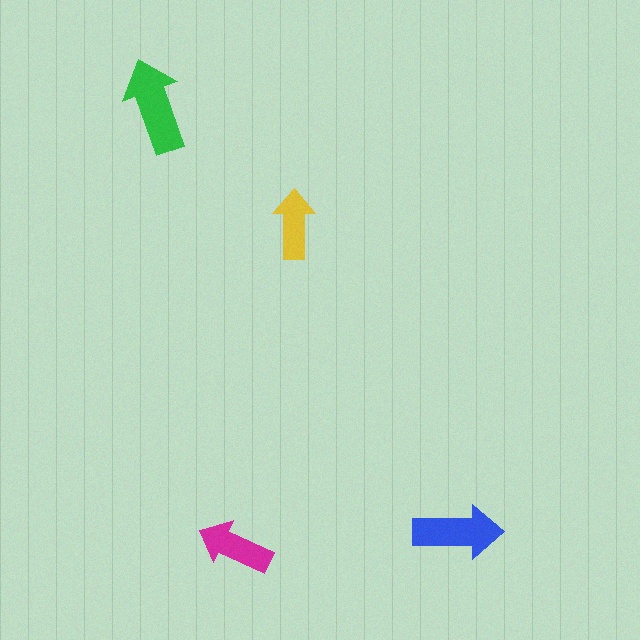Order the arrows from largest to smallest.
the green one, the blue one, the magenta one, the yellow one.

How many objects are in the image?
There are 4 objects in the image.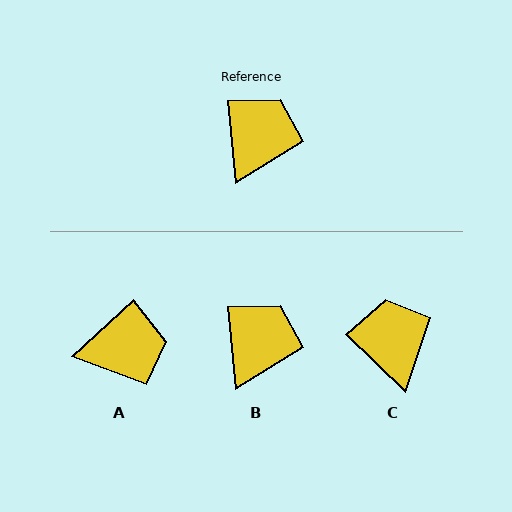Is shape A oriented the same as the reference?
No, it is off by about 53 degrees.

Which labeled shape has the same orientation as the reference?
B.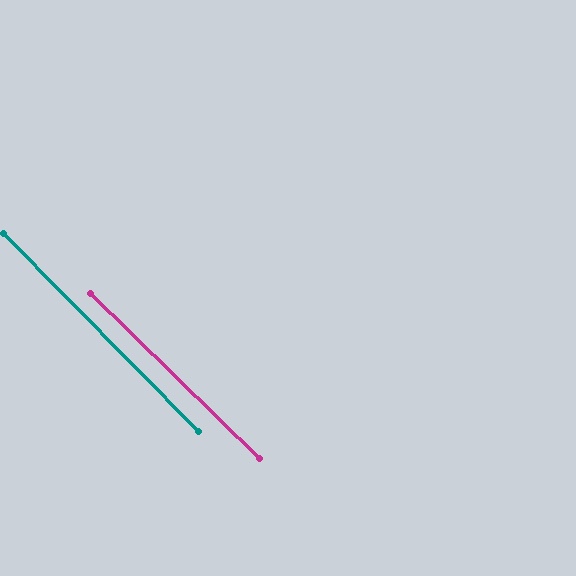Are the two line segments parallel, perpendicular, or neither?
Parallel — their directions differ by only 1.1°.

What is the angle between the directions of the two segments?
Approximately 1 degree.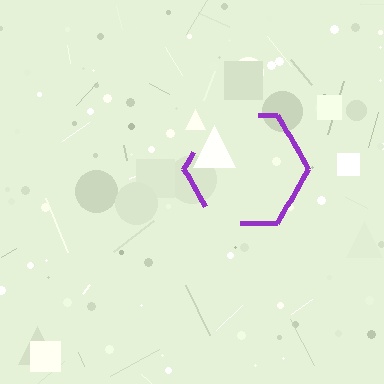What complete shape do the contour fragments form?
The contour fragments form a hexagon.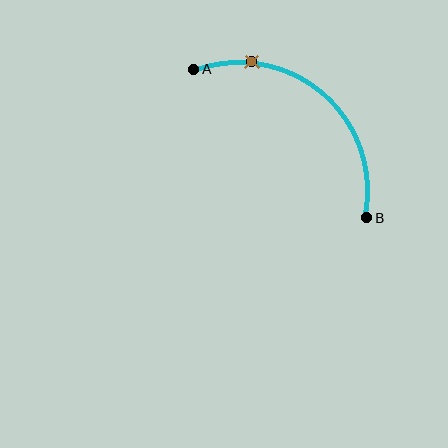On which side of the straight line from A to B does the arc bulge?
The arc bulges above and to the right of the straight line connecting A and B.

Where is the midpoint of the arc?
The arc midpoint is the point on the curve farthest from the straight line joining A and B. It sits above and to the right of that line.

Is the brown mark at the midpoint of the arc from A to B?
No. The brown mark lies on the arc but is closer to endpoint A. The arc midpoint would be at the point on the curve equidistant along the arc from both A and B.